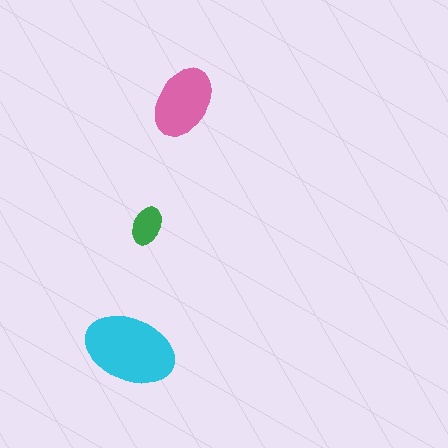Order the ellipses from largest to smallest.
the cyan one, the pink one, the green one.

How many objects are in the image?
There are 3 objects in the image.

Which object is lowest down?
The cyan ellipse is bottommost.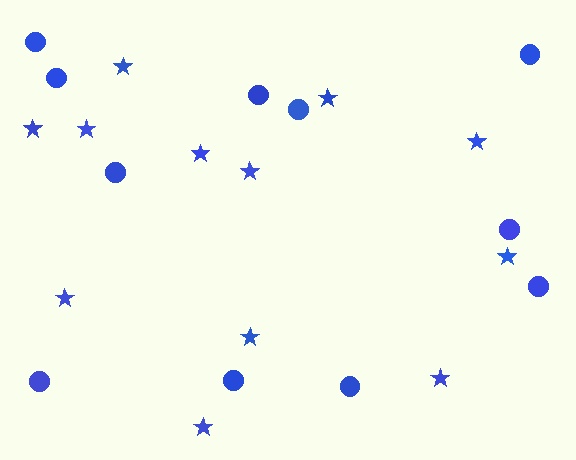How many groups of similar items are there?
There are 2 groups: one group of stars (12) and one group of circles (11).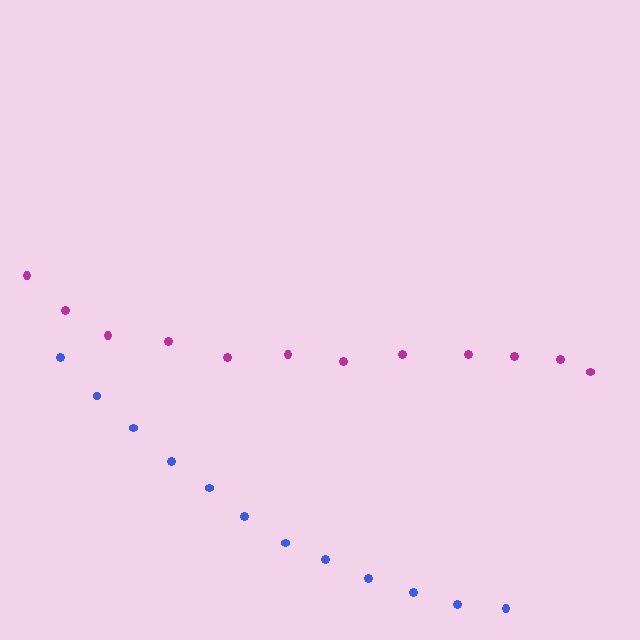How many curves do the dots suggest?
There are 2 distinct paths.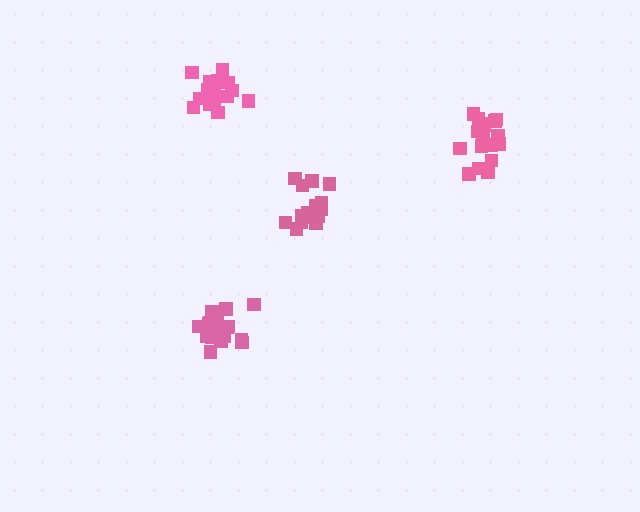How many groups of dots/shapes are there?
There are 4 groups.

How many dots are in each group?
Group 1: 20 dots, Group 2: 19 dots, Group 3: 15 dots, Group 4: 19 dots (73 total).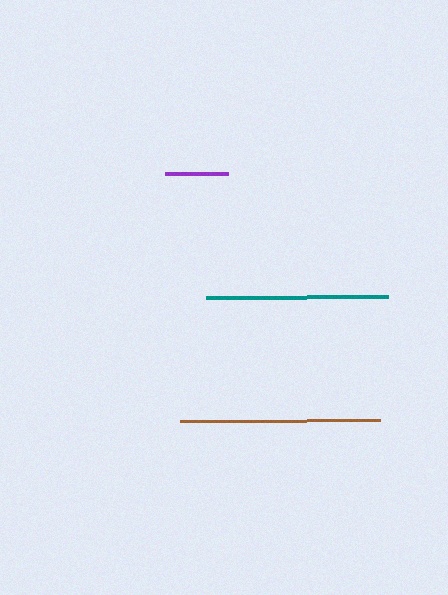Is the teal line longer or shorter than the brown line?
The brown line is longer than the teal line.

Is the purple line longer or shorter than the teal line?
The teal line is longer than the purple line.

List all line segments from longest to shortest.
From longest to shortest: brown, teal, purple.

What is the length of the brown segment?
The brown segment is approximately 200 pixels long.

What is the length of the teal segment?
The teal segment is approximately 182 pixels long.